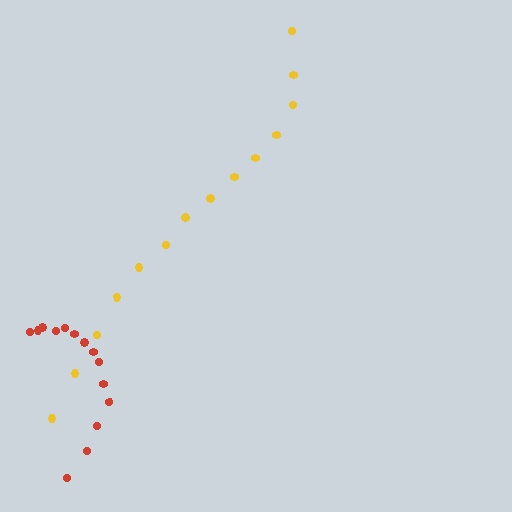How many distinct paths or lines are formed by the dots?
There are 2 distinct paths.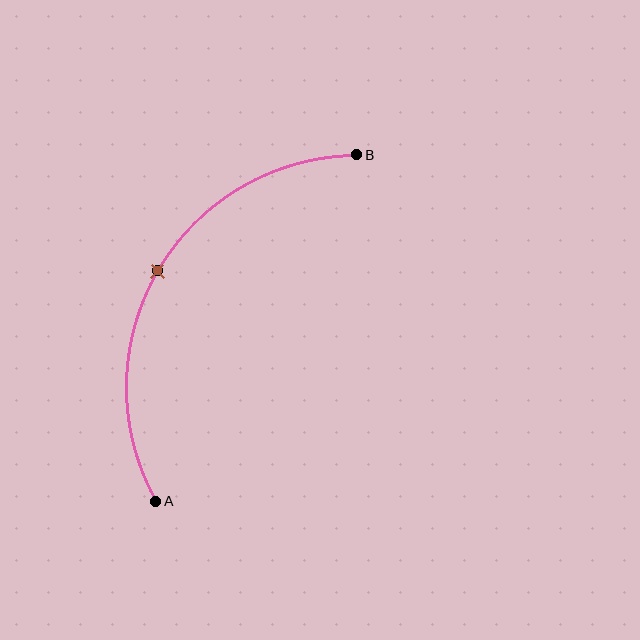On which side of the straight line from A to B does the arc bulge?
The arc bulges to the left of the straight line connecting A and B.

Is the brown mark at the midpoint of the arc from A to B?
Yes. The brown mark lies on the arc at equal arc-length from both A and B — it is the arc midpoint.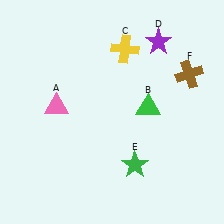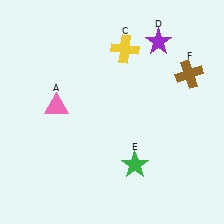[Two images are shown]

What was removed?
The green triangle (B) was removed in Image 2.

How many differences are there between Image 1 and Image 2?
There is 1 difference between the two images.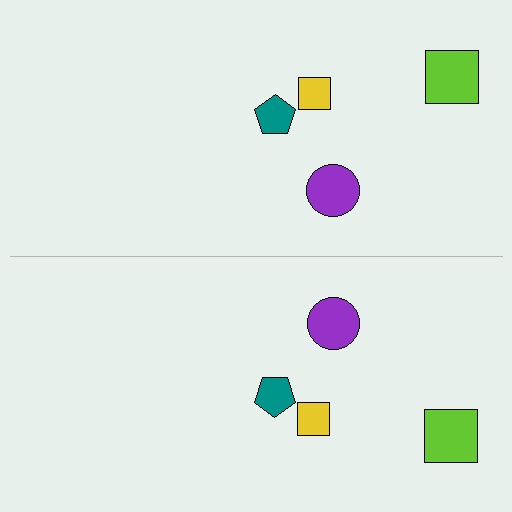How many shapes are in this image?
There are 8 shapes in this image.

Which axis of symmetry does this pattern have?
The pattern has a horizontal axis of symmetry running through the center of the image.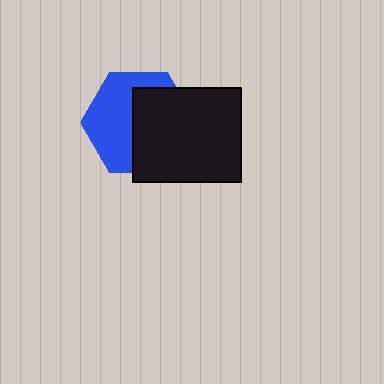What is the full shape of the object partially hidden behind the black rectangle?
The partially hidden object is a blue hexagon.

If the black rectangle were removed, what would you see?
You would see the complete blue hexagon.